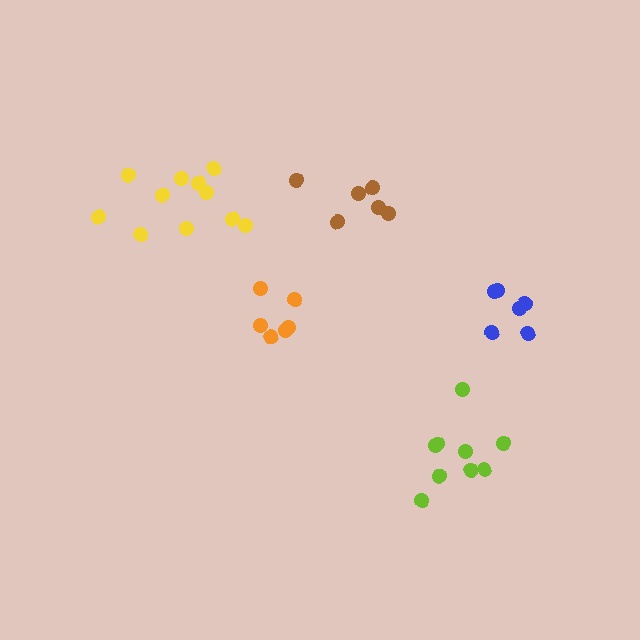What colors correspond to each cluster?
The clusters are colored: lime, brown, orange, yellow, blue.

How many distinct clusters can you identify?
There are 5 distinct clusters.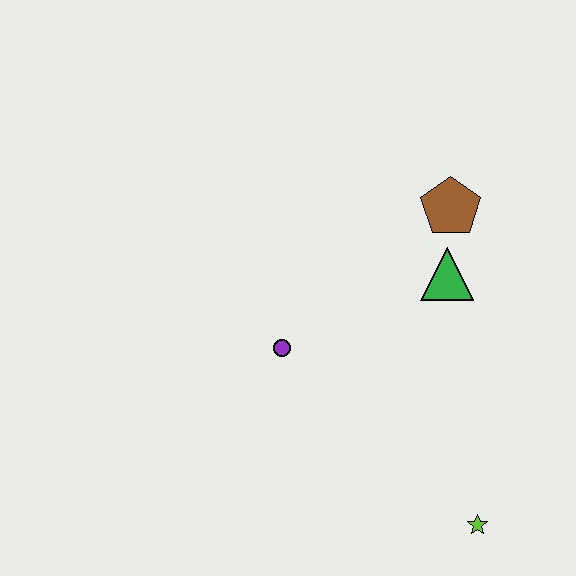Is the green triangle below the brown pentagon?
Yes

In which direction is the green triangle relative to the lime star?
The green triangle is above the lime star.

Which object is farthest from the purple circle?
The lime star is farthest from the purple circle.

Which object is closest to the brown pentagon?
The green triangle is closest to the brown pentagon.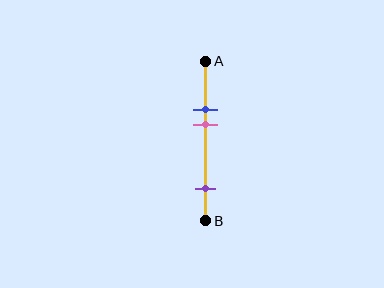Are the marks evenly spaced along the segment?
No, the marks are not evenly spaced.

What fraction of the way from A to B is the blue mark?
The blue mark is approximately 30% (0.3) of the way from A to B.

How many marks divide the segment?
There are 3 marks dividing the segment.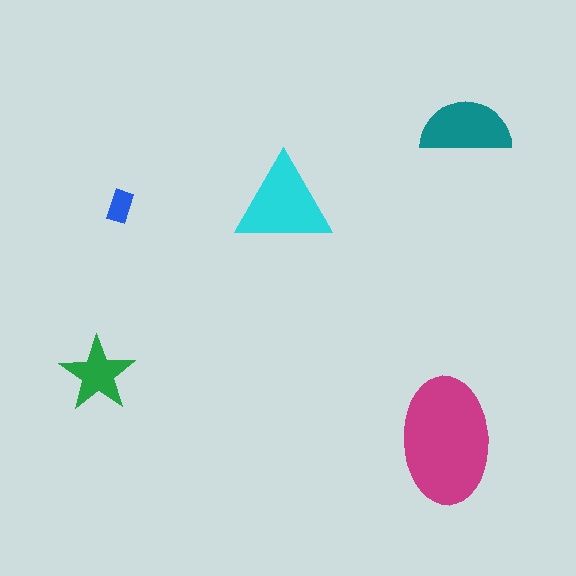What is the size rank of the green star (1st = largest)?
4th.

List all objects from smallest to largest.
The blue rectangle, the green star, the teal semicircle, the cyan triangle, the magenta ellipse.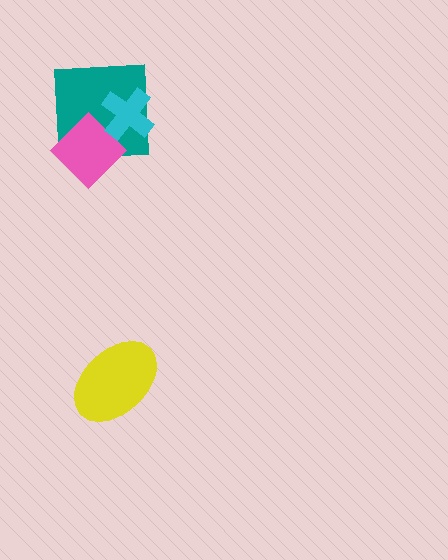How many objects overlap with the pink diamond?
2 objects overlap with the pink diamond.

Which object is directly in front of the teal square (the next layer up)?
The pink diamond is directly in front of the teal square.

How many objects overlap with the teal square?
2 objects overlap with the teal square.